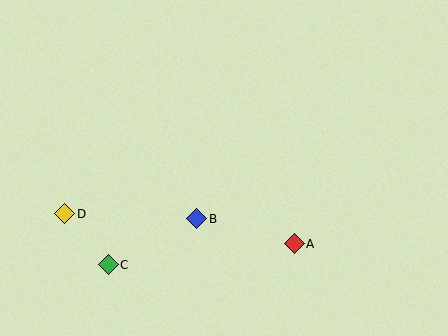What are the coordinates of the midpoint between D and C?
The midpoint between D and C is at (86, 239).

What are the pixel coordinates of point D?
Point D is at (65, 214).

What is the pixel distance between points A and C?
The distance between A and C is 187 pixels.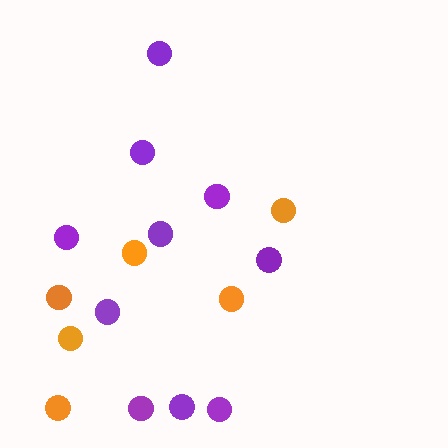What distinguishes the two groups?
There are 2 groups: one group of purple circles (10) and one group of orange circles (6).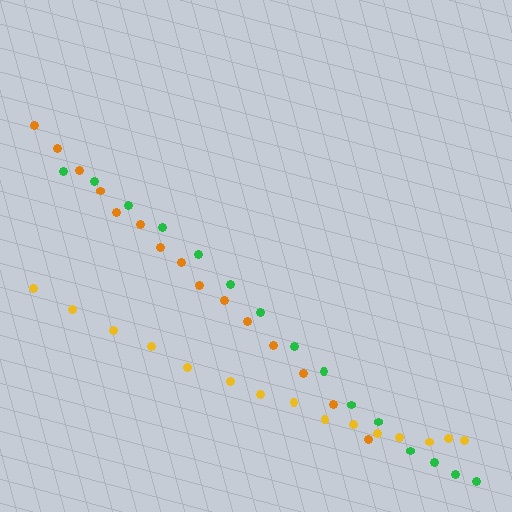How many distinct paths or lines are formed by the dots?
There are 3 distinct paths.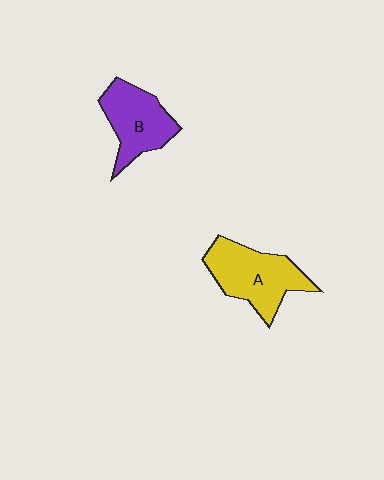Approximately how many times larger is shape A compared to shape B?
Approximately 1.2 times.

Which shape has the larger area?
Shape A (yellow).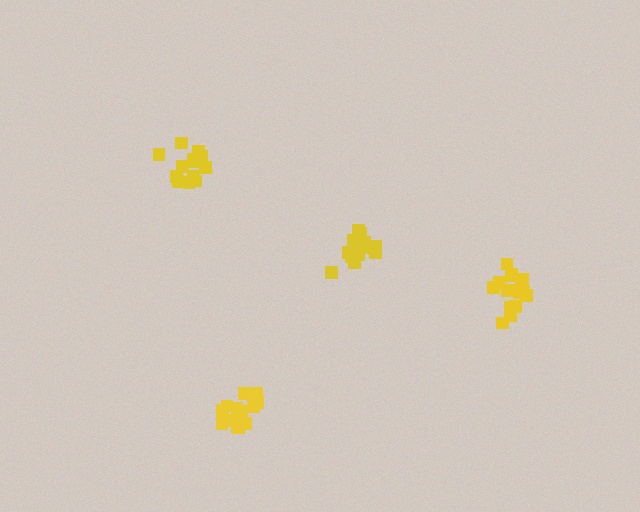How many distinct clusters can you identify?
There are 4 distinct clusters.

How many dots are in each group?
Group 1: 16 dots, Group 2: 13 dots, Group 3: 15 dots, Group 4: 17 dots (61 total).